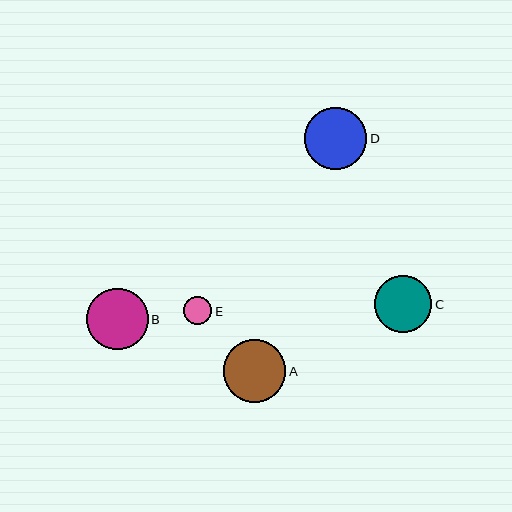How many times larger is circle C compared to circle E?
Circle C is approximately 2.0 times the size of circle E.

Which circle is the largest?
Circle A is the largest with a size of approximately 63 pixels.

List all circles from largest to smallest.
From largest to smallest: A, D, B, C, E.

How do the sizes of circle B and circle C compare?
Circle B and circle C are approximately the same size.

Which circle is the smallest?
Circle E is the smallest with a size of approximately 28 pixels.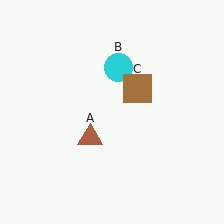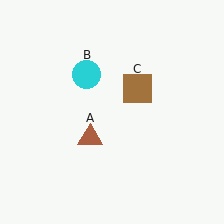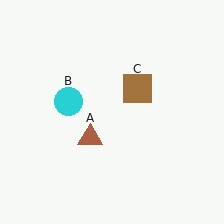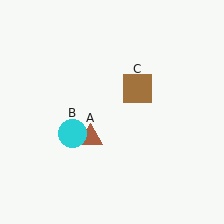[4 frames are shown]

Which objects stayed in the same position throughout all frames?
Brown triangle (object A) and brown square (object C) remained stationary.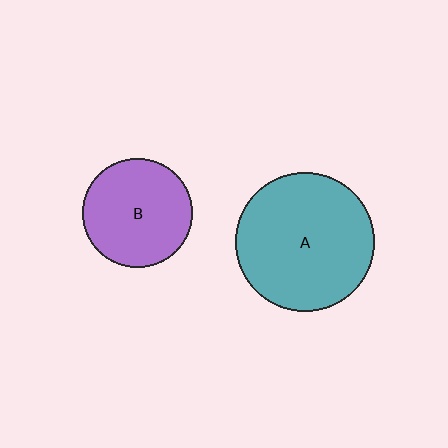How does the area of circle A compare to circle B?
Approximately 1.6 times.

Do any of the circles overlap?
No, none of the circles overlap.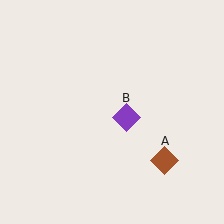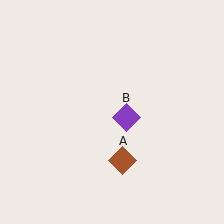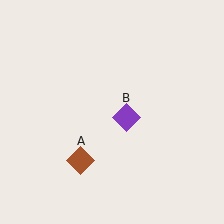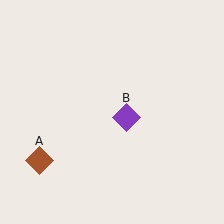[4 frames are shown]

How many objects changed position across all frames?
1 object changed position: brown diamond (object A).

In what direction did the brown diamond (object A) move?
The brown diamond (object A) moved left.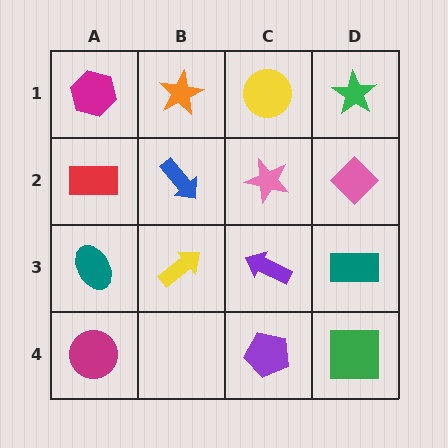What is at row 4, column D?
A green square.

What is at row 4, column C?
A purple pentagon.